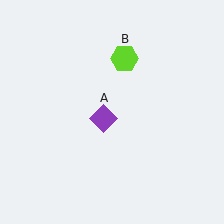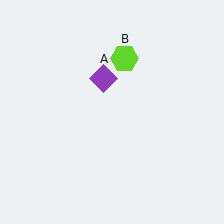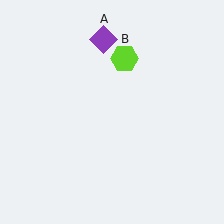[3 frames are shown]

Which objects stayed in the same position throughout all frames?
Lime hexagon (object B) remained stationary.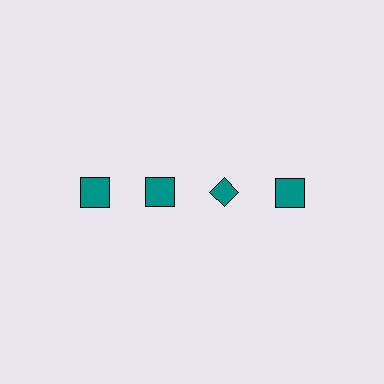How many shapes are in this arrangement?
There are 4 shapes arranged in a grid pattern.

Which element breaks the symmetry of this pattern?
The teal diamond in the top row, center column breaks the symmetry. All other shapes are teal squares.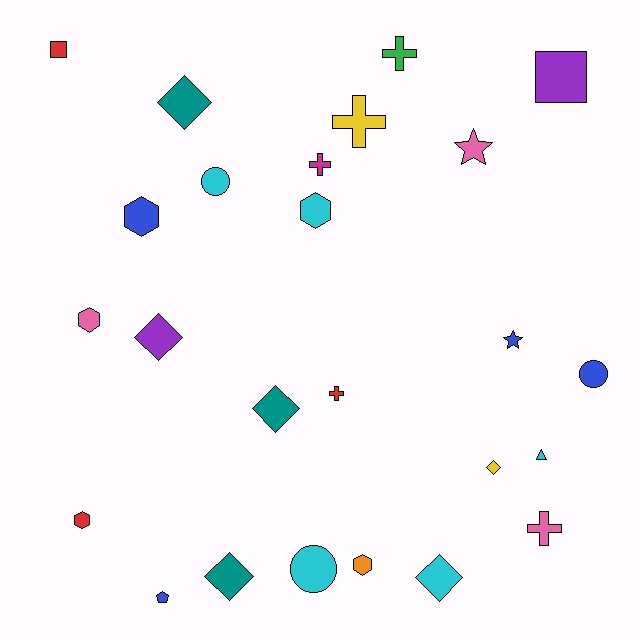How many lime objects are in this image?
There are no lime objects.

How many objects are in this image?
There are 25 objects.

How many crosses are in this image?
There are 5 crosses.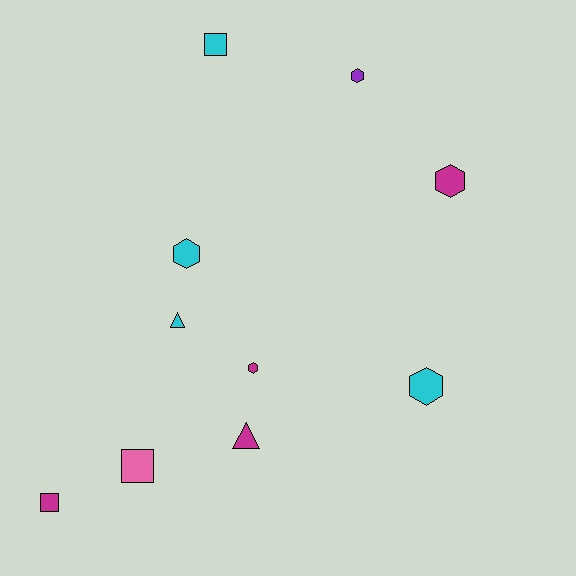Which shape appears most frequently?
Hexagon, with 5 objects.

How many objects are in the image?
There are 10 objects.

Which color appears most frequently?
Magenta, with 4 objects.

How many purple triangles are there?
There are no purple triangles.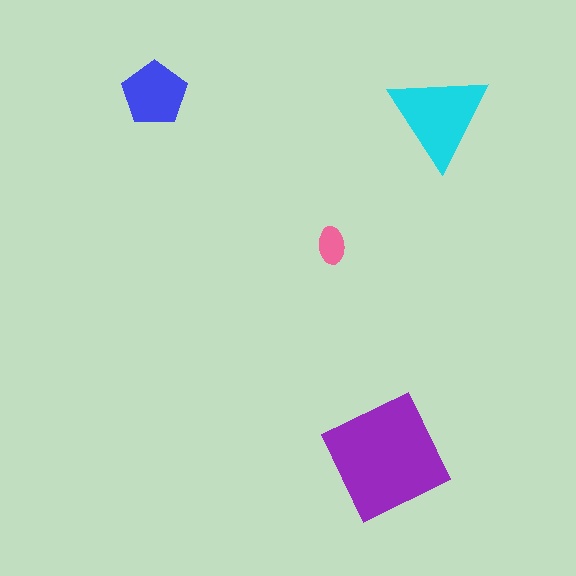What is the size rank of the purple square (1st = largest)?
1st.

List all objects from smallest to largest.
The pink ellipse, the blue pentagon, the cyan triangle, the purple square.